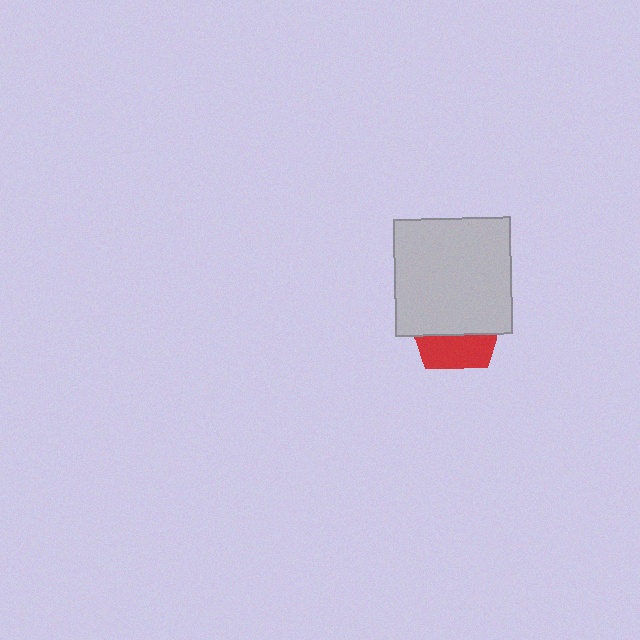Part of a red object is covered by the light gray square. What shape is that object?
It is a pentagon.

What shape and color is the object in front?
The object in front is a light gray square.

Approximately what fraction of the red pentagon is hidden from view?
Roughly 65% of the red pentagon is hidden behind the light gray square.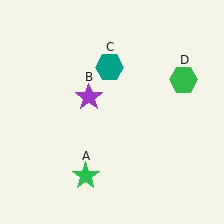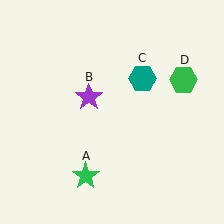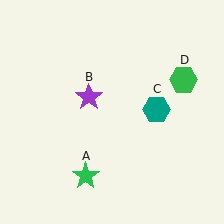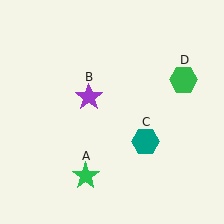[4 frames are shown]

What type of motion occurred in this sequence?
The teal hexagon (object C) rotated clockwise around the center of the scene.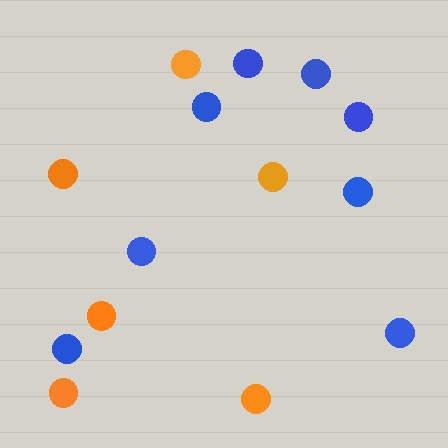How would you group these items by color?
There are 2 groups: one group of blue circles (8) and one group of orange circles (6).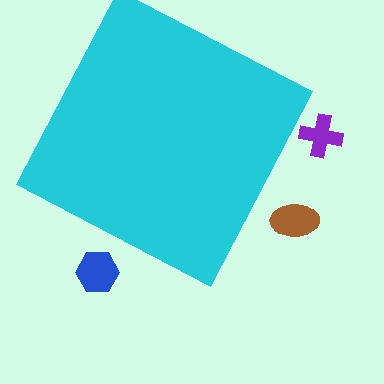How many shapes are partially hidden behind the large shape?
0 shapes are partially hidden.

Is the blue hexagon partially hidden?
No, the blue hexagon is fully visible.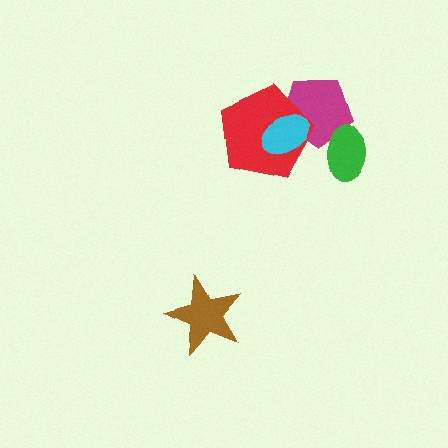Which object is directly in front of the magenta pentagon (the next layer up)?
The red pentagon is directly in front of the magenta pentagon.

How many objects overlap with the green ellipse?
1 object overlaps with the green ellipse.